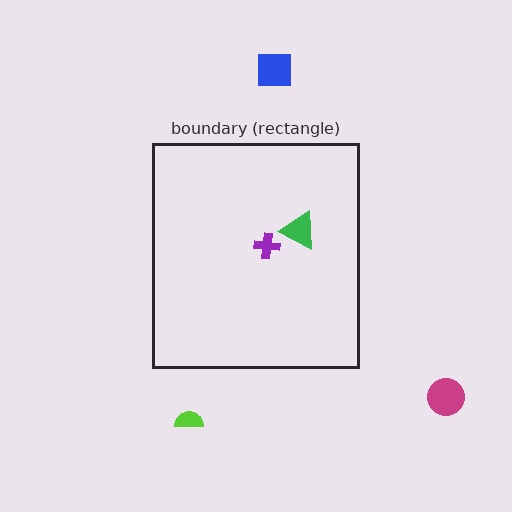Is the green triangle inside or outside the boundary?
Inside.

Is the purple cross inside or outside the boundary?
Inside.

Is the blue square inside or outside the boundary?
Outside.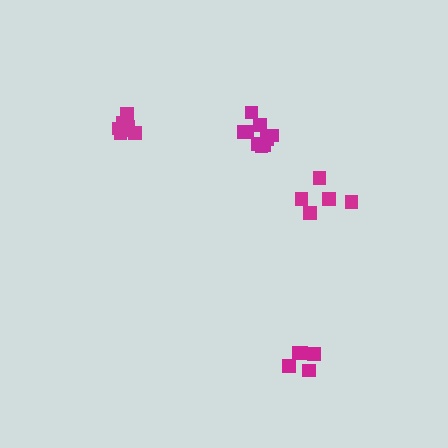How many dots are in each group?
Group 1: 9 dots, Group 2: 5 dots, Group 3: 5 dots, Group 4: 8 dots (27 total).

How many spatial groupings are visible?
There are 4 spatial groupings.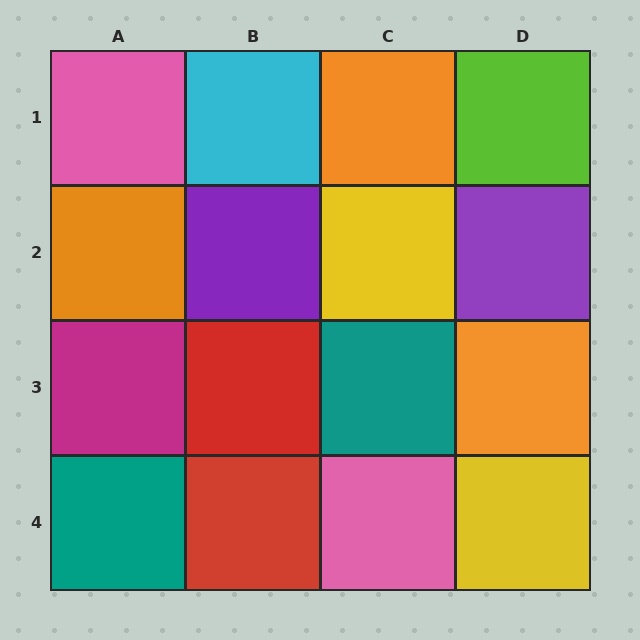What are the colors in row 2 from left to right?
Orange, purple, yellow, purple.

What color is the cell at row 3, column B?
Red.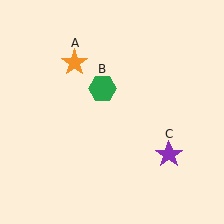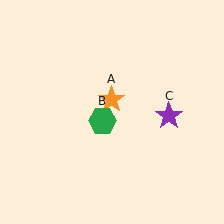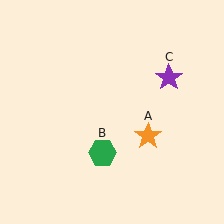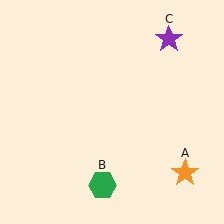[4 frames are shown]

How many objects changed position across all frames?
3 objects changed position: orange star (object A), green hexagon (object B), purple star (object C).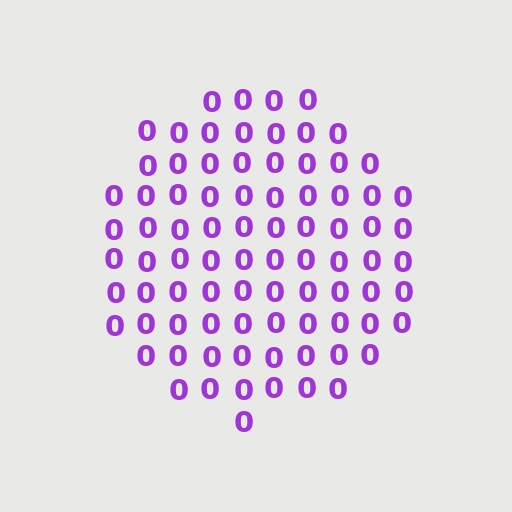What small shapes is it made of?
It is made of small digit 0's.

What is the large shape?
The large shape is a circle.